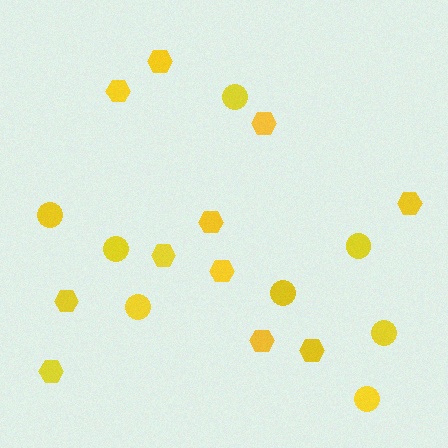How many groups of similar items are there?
There are 2 groups: one group of hexagons (11) and one group of circles (8).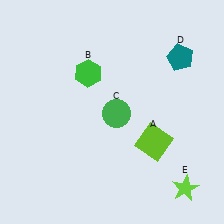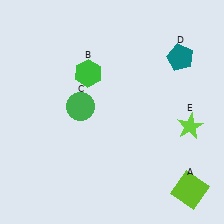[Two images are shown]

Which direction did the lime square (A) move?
The lime square (A) moved down.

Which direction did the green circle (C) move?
The green circle (C) moved left.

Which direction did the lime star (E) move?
The lime star (E) moved up.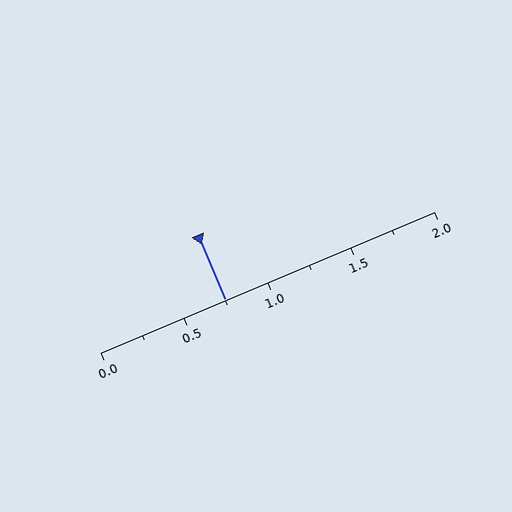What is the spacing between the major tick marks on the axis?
The major ticks are spaced 0.5 apart.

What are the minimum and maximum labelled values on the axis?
The axis runs from 0.0 to 2.0.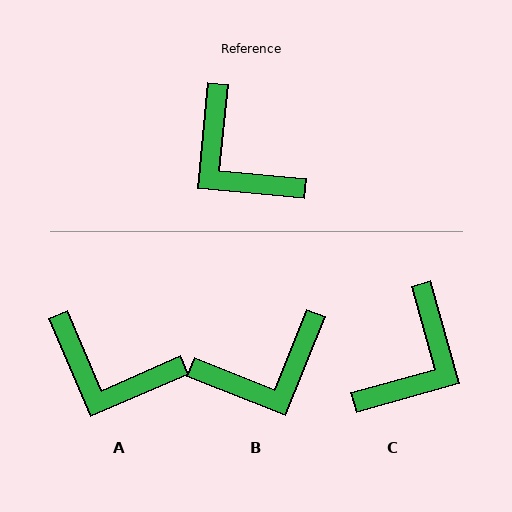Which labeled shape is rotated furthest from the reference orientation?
C, about 111 degrees away.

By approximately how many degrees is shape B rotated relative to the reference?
Approximately 74 degrees counter-clockwise.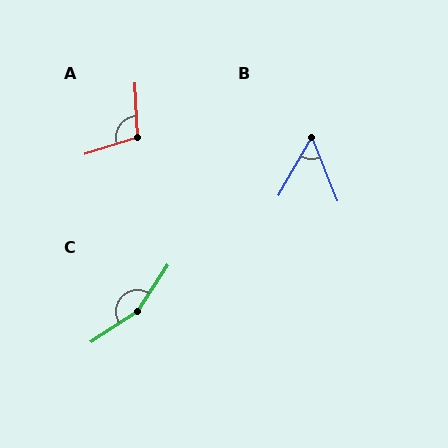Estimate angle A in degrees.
Approximately 105 degrees.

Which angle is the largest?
C, at approximately 157 degrees.